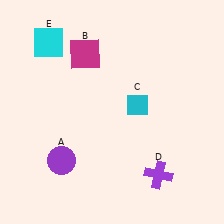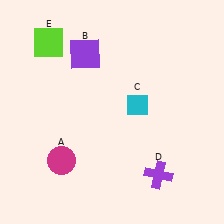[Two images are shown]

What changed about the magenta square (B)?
In Image 1, B is magenta. In Image 2, it changed to purple.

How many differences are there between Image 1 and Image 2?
There are 3 differences between the two images.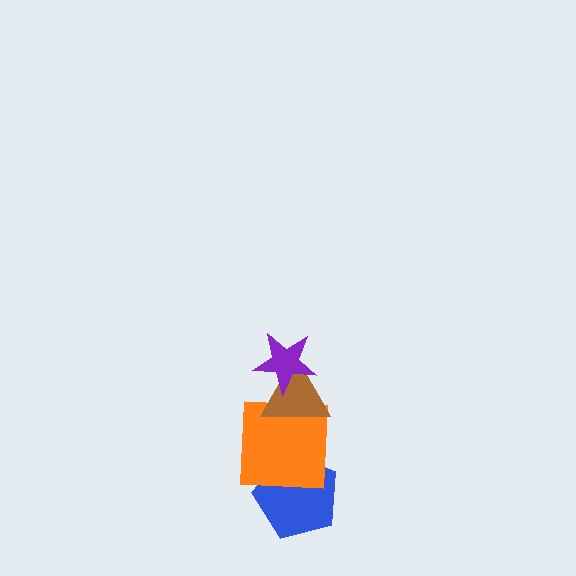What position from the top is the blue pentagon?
The blue pentagon is 4th from the top.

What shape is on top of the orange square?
The brown triangle is on top of the orange square.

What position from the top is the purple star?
The purple star is 1st from the top.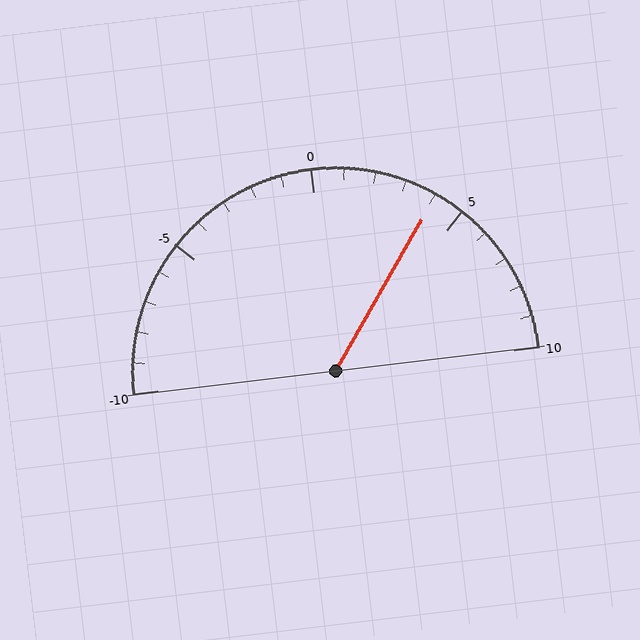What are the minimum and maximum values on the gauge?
The gauge ranges from -10 to 10.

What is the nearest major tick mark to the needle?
The nearest major tick mark is 5.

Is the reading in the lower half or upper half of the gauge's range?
The reading is in the upper half of the range (-10 to 10).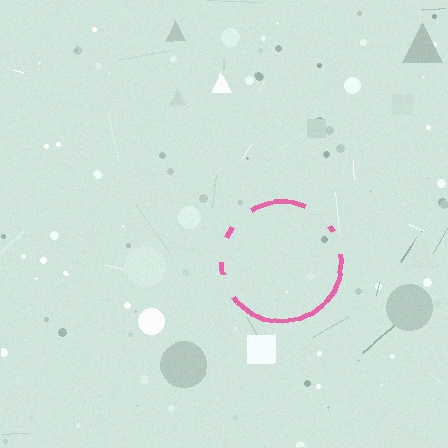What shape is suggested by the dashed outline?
The dashed outline suggests a circle.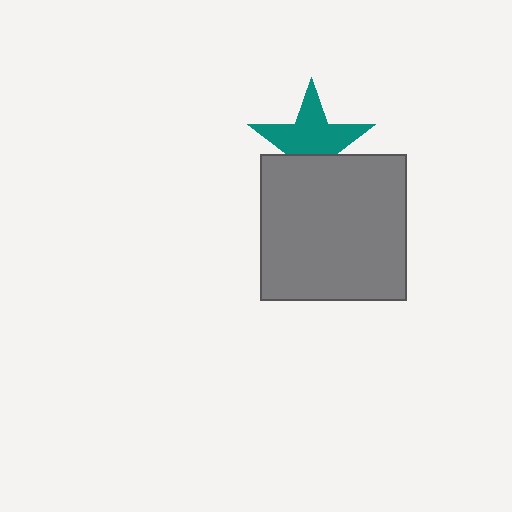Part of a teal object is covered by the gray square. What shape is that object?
It is a star.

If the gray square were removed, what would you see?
You would see the complete teal star.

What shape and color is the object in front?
The object in front is a gray square.